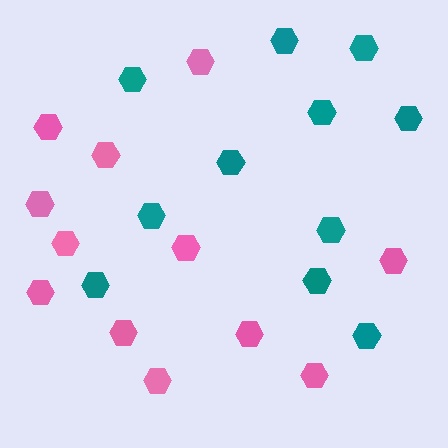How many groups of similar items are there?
There are 2 groups: one group of teal hexagons (11) and one group of pink hexagons (12).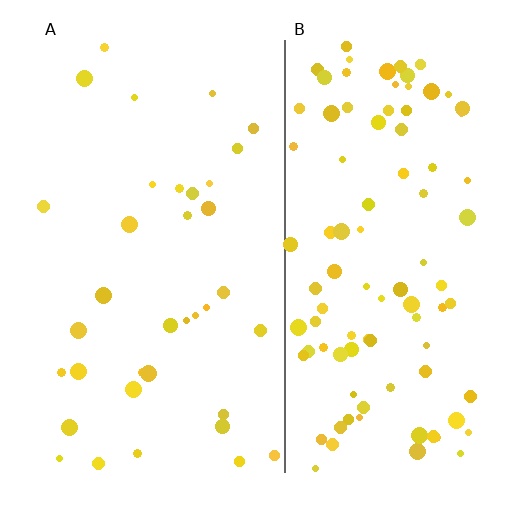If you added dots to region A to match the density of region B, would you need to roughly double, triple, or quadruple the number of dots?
Approximately triple.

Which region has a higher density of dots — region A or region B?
B (the right).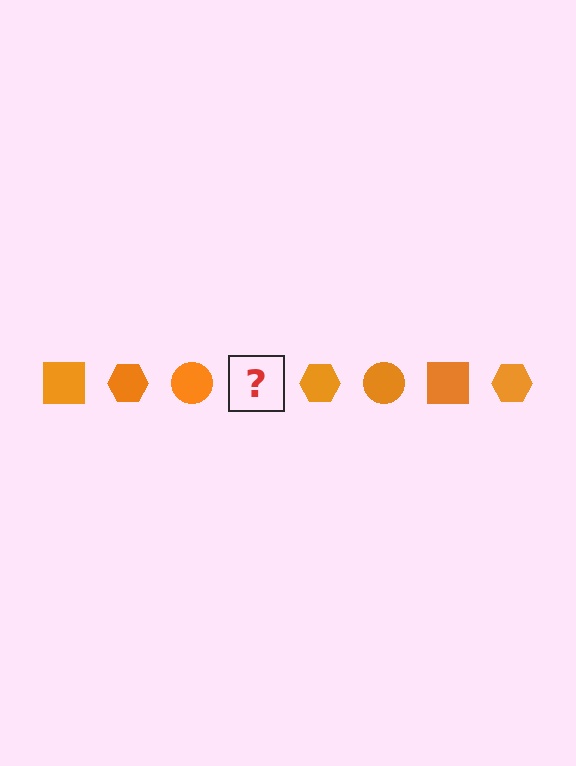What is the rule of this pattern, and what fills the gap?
The rule is that the pattern cycles through square, hexagon, circle shapes in orange. The gap should be filled with an orange square.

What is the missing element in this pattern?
The missing element is an orange square.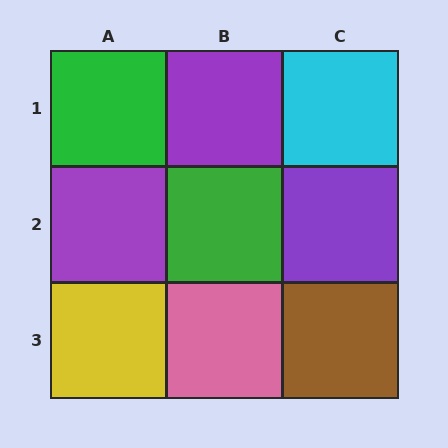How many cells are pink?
1 cell is pink.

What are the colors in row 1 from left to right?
Green, purple, cyan.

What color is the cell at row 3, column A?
Yellow.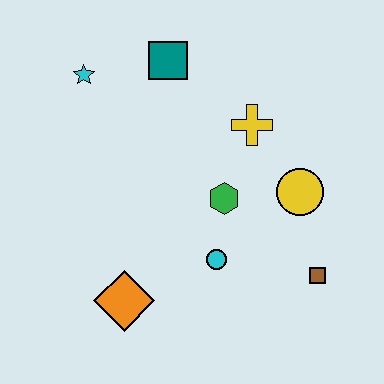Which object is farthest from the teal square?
The brown square is farthest from the teal square.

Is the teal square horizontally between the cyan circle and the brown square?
No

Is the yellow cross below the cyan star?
Yes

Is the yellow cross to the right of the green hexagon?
Yes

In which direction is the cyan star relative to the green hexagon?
The cyan star is to the left of the green hexagon.